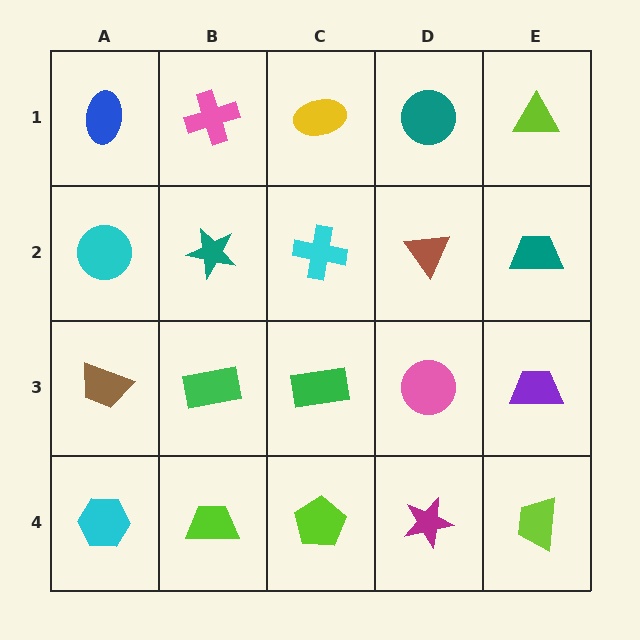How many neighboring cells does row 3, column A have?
3.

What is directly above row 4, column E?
A purple trapezoid.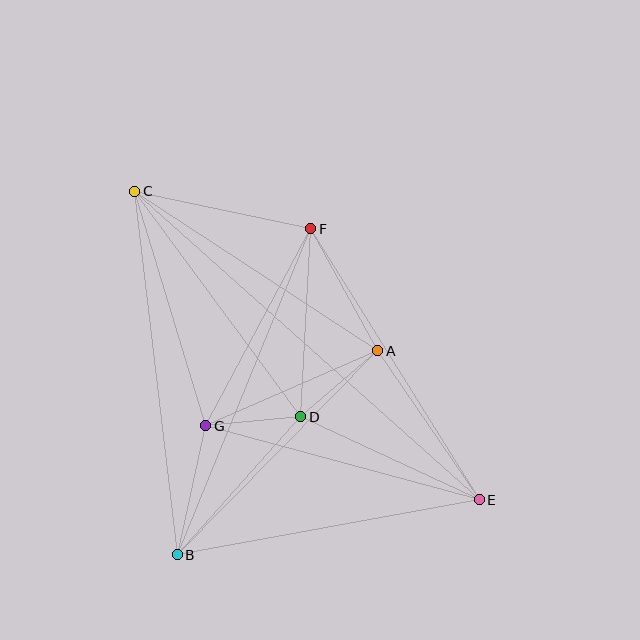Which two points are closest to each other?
Points D and G are closest to each other.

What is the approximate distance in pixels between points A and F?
The distance between A and F is approximately 139 pixels.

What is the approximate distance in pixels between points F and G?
The distance between F and G is approximately 223 pixels.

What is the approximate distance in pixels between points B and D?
The distance between B and D is approximately 185 pixels.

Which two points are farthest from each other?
Points C and E are farthest from each other.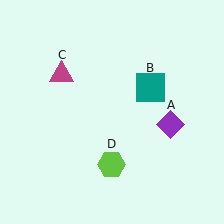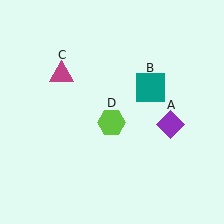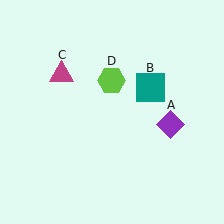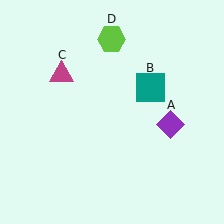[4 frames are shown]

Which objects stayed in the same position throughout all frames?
Purple diamond (object A) and teal square (object B) and magenta triangle (object C) remained stationary.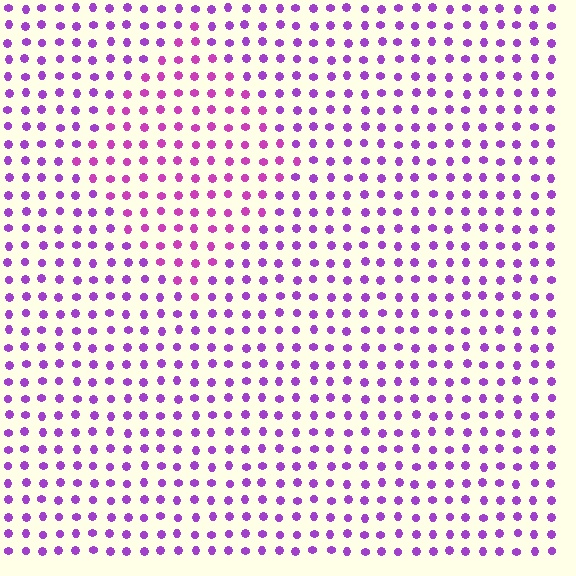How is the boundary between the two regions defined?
The boundary is defined purely by a slight shift in hue (about 25 degrees). Spacing, size, and orientation are identical on both sides.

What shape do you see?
I see a diamond.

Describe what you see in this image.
The image is filled with small purple elements in a uniform arrangement. A diamond-shaped region is visible where the elements are tinted to a slightly different hue, forming a subtle color boundary.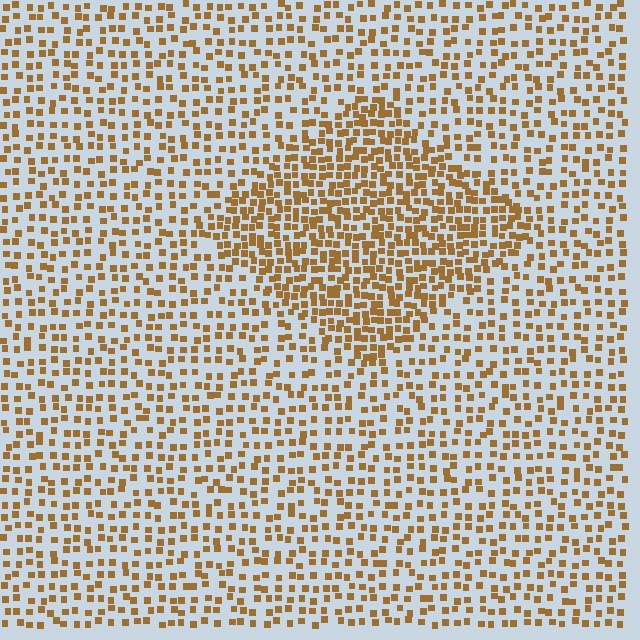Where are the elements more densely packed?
The elements are more densely packed inside the diamond boundary.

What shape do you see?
I see a diamond.